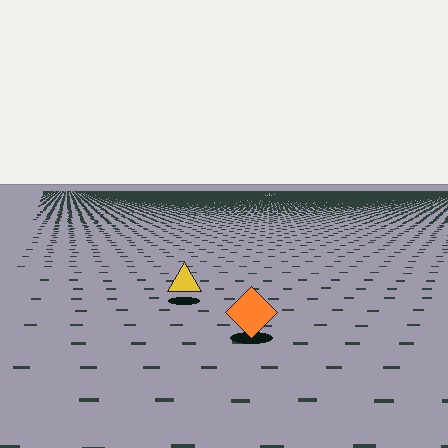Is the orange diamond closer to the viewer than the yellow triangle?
Yes. The orange diamond is closer — you can tell from the texture gradient: the ground texture is coarser near it.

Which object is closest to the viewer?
The orange diamond is closest. The texture marks near it are larger and more spread out.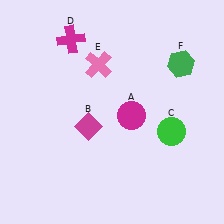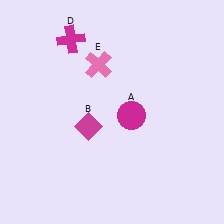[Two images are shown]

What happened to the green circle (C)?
The green circle (C) was removed in Image 2. It was in the bottom-right area of Image 1.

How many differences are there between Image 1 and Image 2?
There are 2 differences between the two images.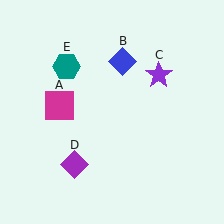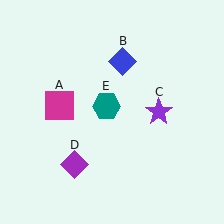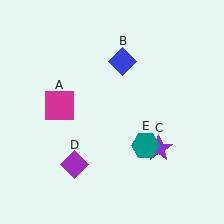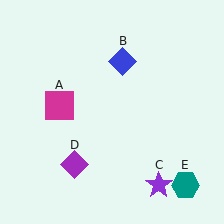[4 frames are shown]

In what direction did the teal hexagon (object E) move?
The teal hexagon (object E) moved down and to the right.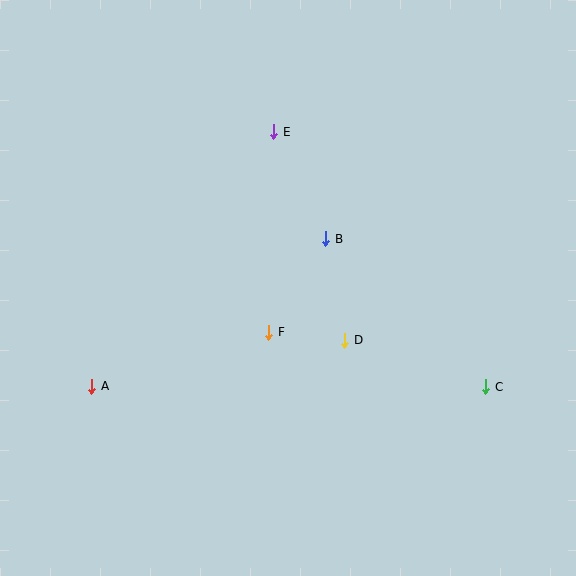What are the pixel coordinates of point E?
Point E is at (274, 132).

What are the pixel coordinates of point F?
Point F is at (269, 332).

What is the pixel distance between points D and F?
The distance between D and F is 77 pixels.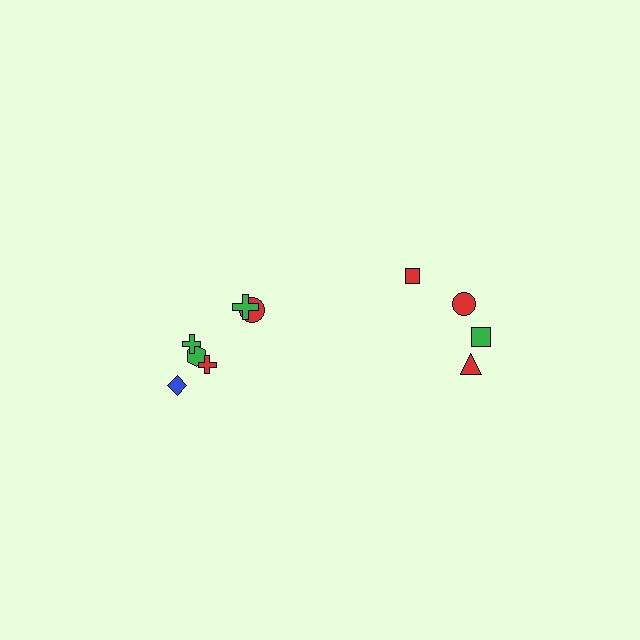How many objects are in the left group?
There are 6 objects.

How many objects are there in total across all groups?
There are 10 objects.